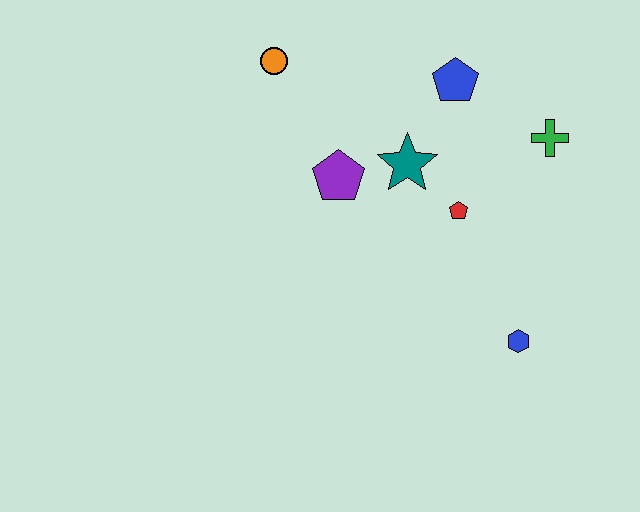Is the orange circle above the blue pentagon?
Yes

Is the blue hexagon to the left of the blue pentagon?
No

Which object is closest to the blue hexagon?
The red pentagon is closest to the blue hexagon.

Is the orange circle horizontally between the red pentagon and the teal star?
No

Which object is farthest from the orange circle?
The blue hexagon is farthest from the orange circle.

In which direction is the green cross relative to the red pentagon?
The green cross is to the right of the red pentagon.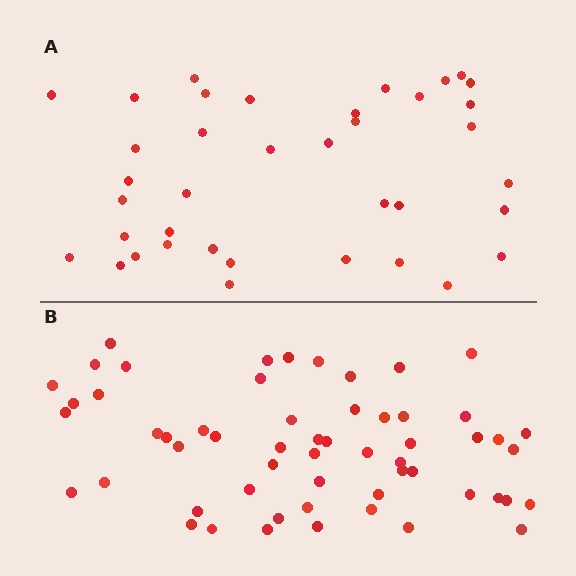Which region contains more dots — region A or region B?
Region B (the bottom region) has more dots.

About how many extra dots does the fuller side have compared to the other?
Region B has approximately 20 more dots than region A.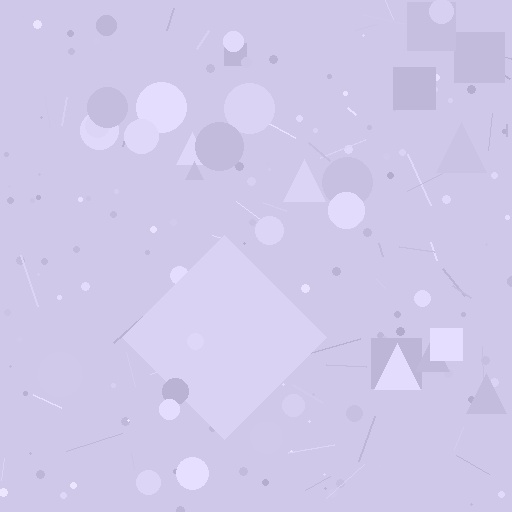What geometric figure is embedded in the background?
A diamond is embedded in the background.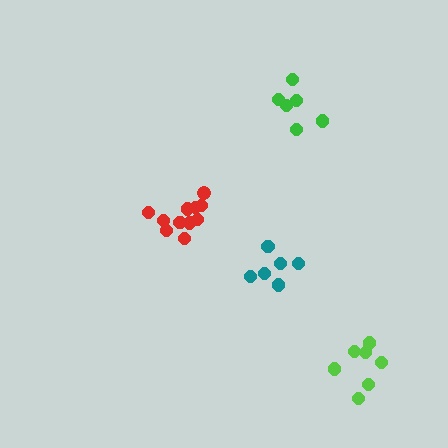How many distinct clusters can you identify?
There are 4 distinct clusters.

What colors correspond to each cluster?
The clusters are colored: lime, red, teal, green.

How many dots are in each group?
Group 1: 7 dots, Group 2: 11 dots, Group 3: 6 dots, Group 4: 6 dots (30 total).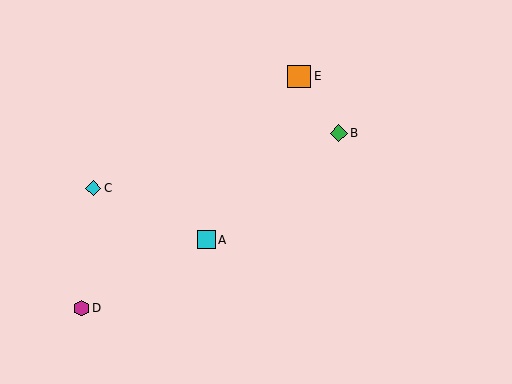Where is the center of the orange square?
The center of the orange square is at (299, 76).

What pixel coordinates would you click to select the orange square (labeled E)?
Click at (299, 76) to select the orange square E.